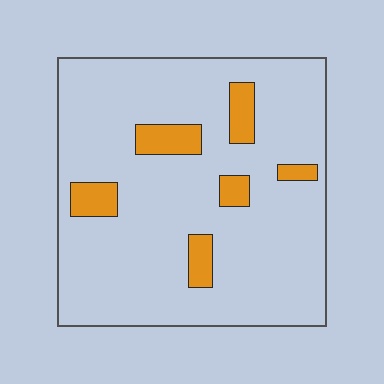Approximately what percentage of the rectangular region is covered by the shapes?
Approximately 10%.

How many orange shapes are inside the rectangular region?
6.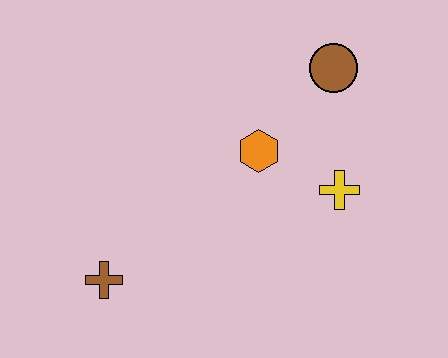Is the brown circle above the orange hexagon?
Yes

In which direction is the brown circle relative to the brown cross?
The brown circle is to the right of the brown cross.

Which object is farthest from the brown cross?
The brown circle is farthest from the brown cross.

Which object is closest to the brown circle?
The orange hexagon is closest to the brown circle.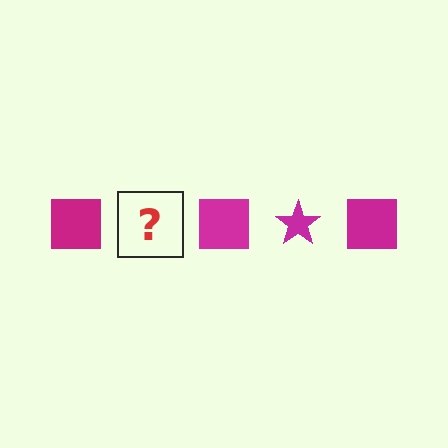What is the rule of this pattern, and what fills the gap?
The rule is that the pattern cycles through square, star shapes in magenta. The gap should be filled with a magenta star.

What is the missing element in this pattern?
The missing element is a magenta star.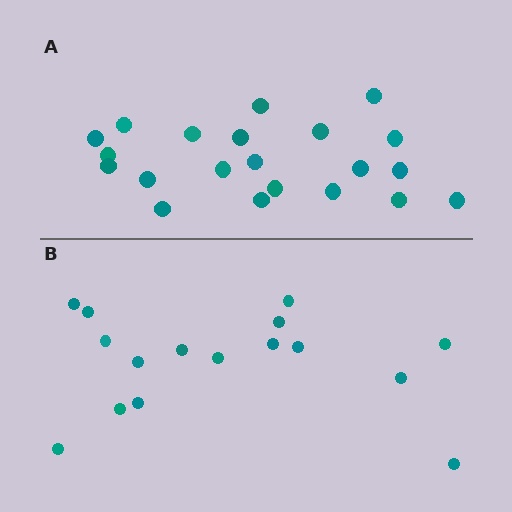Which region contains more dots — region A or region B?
Region A (the top region) has more dots.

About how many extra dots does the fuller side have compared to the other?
Region A has about 5 more dots than region B.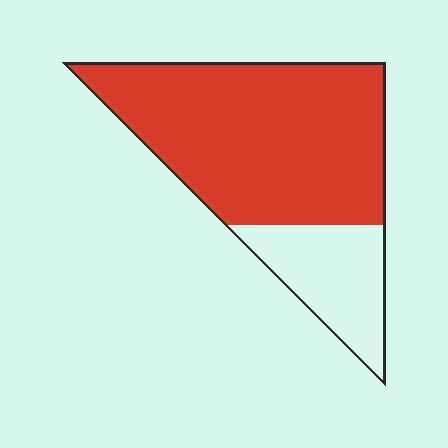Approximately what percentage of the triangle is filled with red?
Approximately 75%.